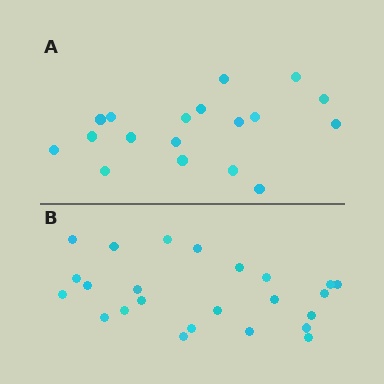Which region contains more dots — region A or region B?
Region B (the bottom region) has more dots.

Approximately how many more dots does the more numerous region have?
Region B has about 6 more dots than region A.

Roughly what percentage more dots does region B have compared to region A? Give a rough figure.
About 35% more.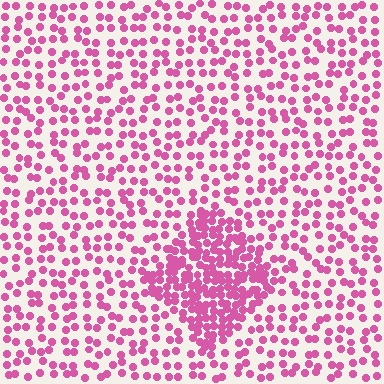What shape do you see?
I see a diamond.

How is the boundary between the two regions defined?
The boundary is defined by a change in element density (approximately 2.4x ratio). All elements are the same color, size, and shape.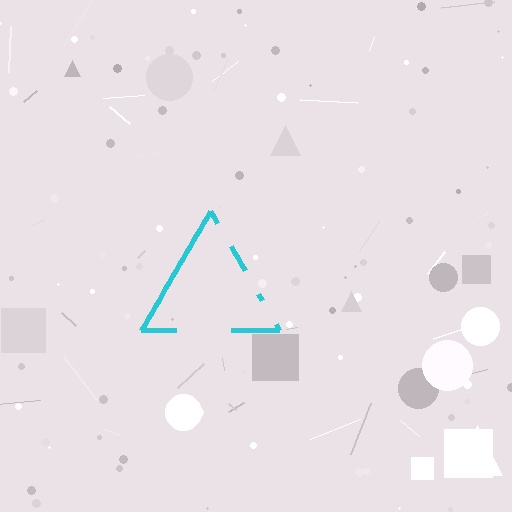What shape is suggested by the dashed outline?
The dashed outline suggests a triangle.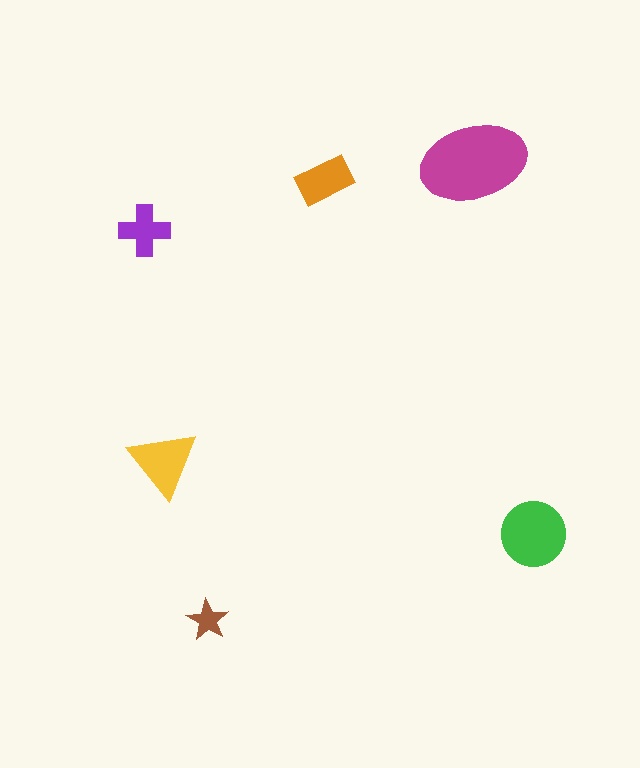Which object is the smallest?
The brown star.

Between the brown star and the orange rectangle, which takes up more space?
The orange rectangle.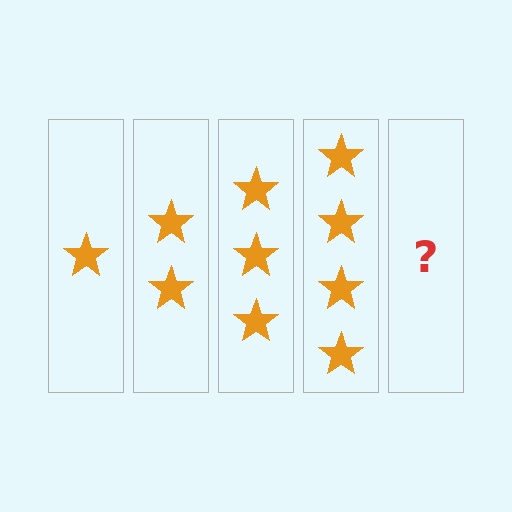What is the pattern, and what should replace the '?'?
The pattern is that each step adds one more star. The '?' should be 5 stars.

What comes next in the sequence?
The next element should be 5 stars.